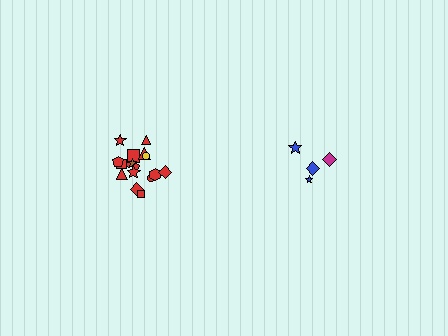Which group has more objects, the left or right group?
The left group.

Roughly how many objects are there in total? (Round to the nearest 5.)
Roughly 20 objects in total.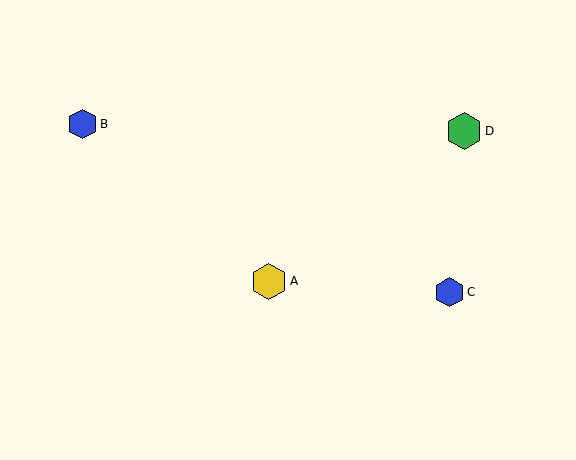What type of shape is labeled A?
Shape A is a yellow hexagon.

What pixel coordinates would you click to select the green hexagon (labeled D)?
Click at (464, 131) to select the green hexagon D.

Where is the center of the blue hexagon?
The center of the blue hexagon is at (83, 124).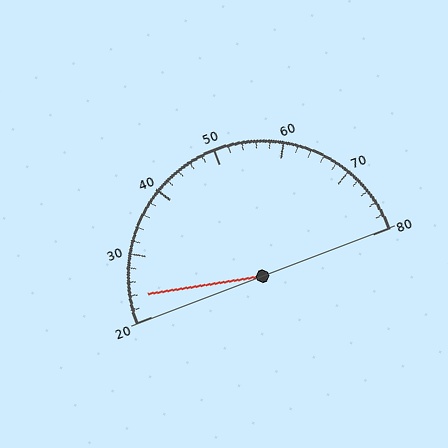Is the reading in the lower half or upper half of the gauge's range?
The reading is in the lower half of the range (20 to 80).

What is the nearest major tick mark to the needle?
The nearest major tick mark is 20.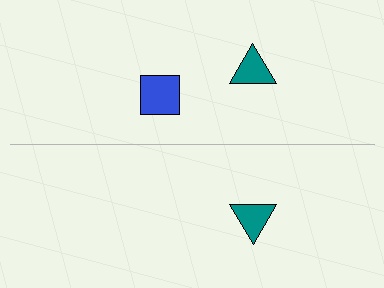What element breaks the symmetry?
A blue square is missing from the bottom side.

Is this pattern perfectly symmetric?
No, the pattern is not perfectly symmetric. A blue square is missing from the bottom side.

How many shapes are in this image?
There are 3 shapes in this image.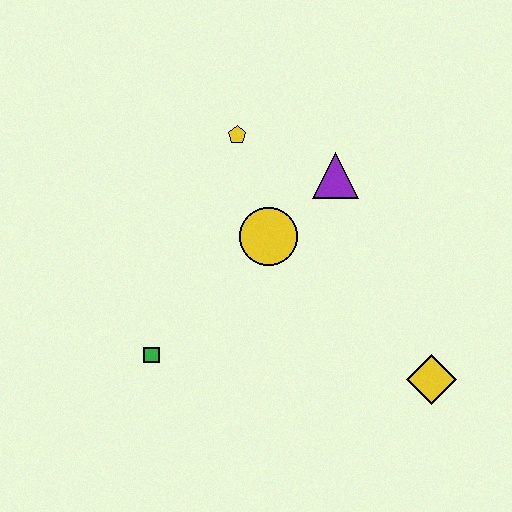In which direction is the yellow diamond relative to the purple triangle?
The yellow diamond is below the purple triangle.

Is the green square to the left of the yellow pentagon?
Yes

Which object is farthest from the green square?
The yellow diamond is farthest from the green square.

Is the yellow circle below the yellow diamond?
No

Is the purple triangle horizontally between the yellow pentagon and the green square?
No